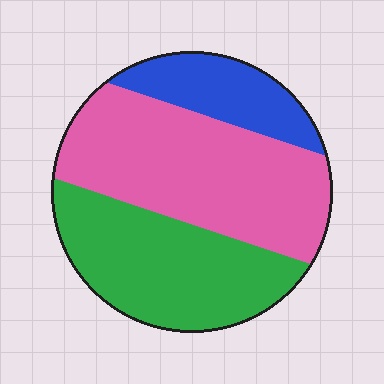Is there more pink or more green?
Pink.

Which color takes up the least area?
Blue, at roughly 15%.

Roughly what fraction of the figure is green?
Green covers around 35% of the figure.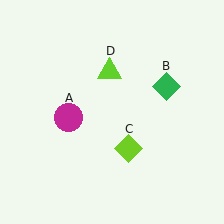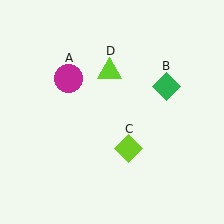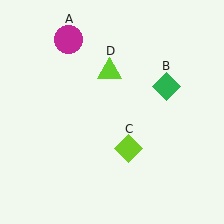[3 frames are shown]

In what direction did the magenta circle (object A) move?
The magenta circle (object A) moved up.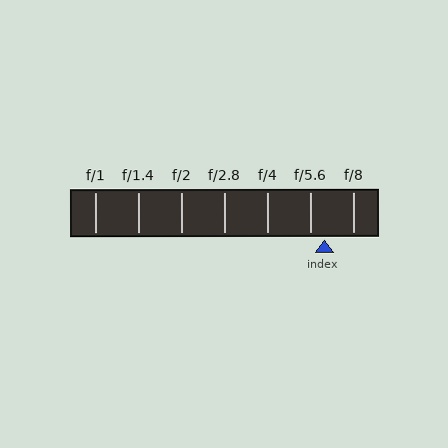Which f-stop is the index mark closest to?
The index mark is closest to f/5.6.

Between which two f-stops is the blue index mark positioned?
The index mark is between f/5.6 and f/8.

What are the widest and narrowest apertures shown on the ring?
The widest aperture shown is f/1 and the narrowest is f/8.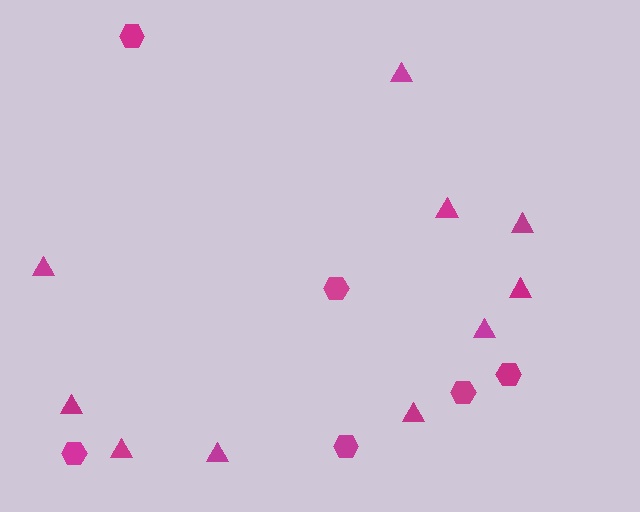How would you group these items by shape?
There are 2 groups: one group of triangles (10) and one group of hexagons (6).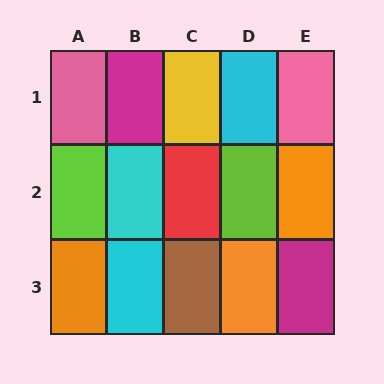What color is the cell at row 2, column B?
Cyan.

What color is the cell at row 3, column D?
Orange.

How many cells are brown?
1 cell is brown.